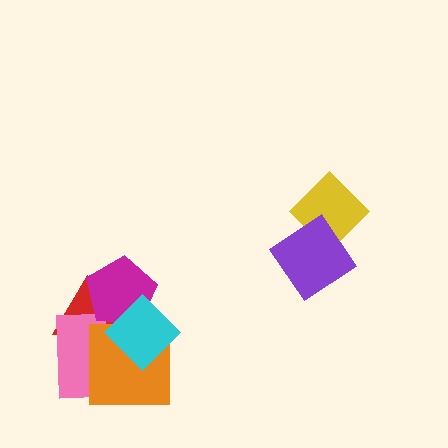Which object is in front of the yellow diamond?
The purple diamond is in front of the yellow diamond.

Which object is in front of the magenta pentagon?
The cyan diamond is in front of the magenta pentagon.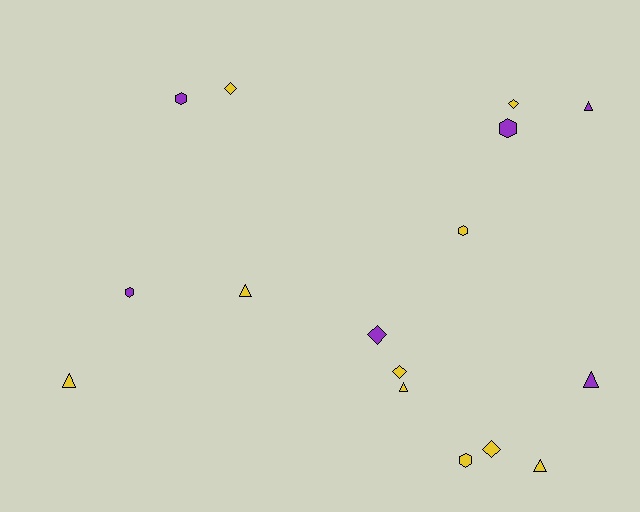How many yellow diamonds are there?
There are 4 yellow diamonds.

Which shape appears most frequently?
Triangle, with 6 objects.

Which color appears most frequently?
Yellow, with 10 objects.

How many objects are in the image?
There are 16 objects.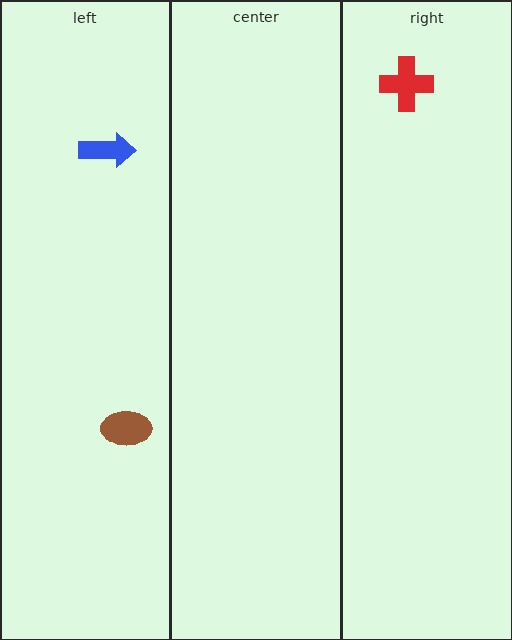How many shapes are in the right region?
1.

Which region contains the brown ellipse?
The left region.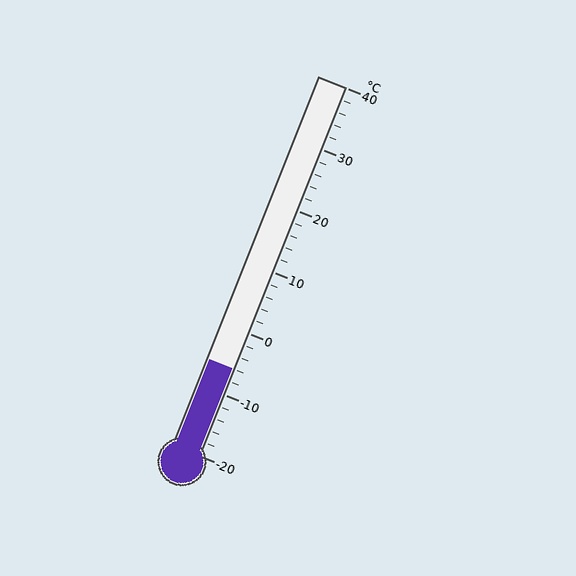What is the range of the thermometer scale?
The thermometer scale ranges from -20°C to 40°C.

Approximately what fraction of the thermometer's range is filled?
The thermometer is filled to approximately 25% of its range.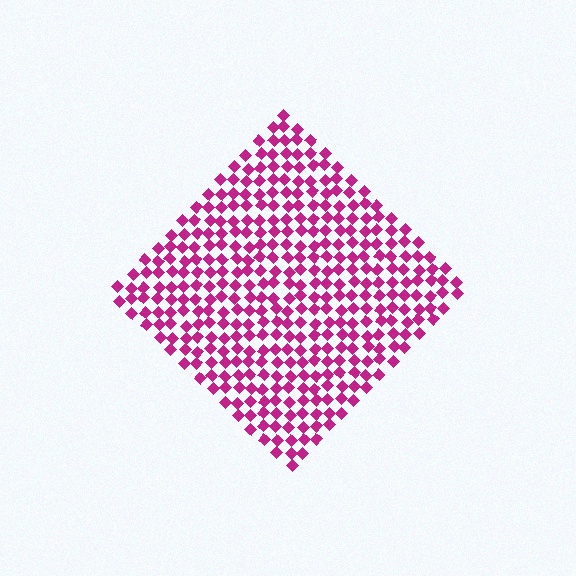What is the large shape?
The large shape is a diamond.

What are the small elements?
The small elements are diamonds.